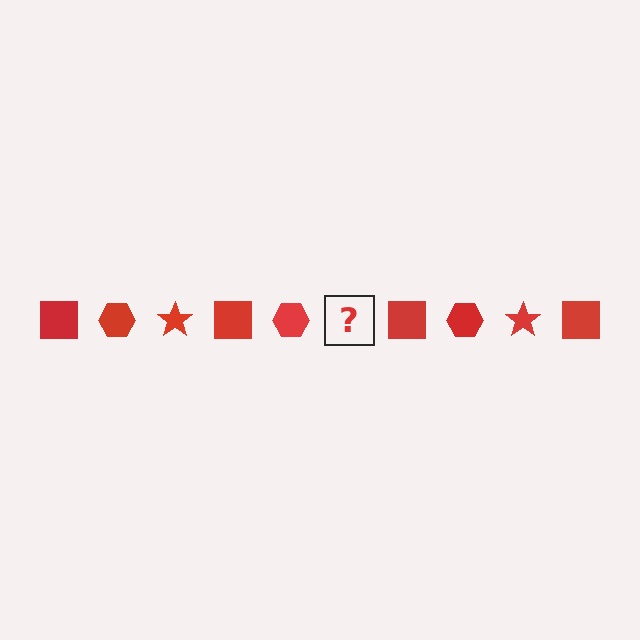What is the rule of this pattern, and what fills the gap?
The rule is that the pattern cycles through square, hexagon, star shapes in red. The gap should be filled with a red star.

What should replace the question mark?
The question mark should be replaced with a red star.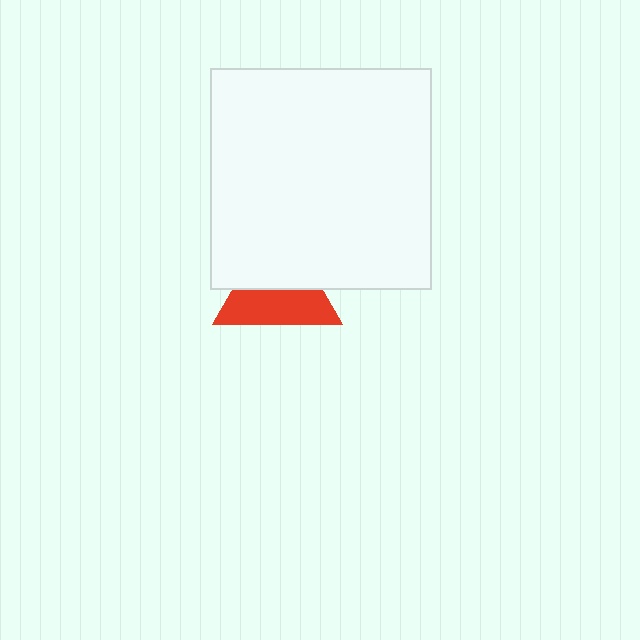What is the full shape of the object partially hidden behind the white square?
The partially hidden object is a red triangle.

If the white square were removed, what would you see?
You would see the complete red triangle.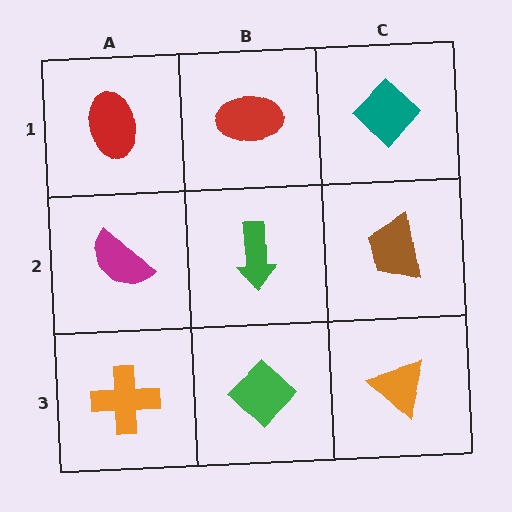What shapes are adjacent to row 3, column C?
A brown trapezoid (row 2, column C), a green diamond (row 3, column B).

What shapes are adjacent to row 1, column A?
A magenta semicircle (row 2, column A), a red ellipse (row 1, column B).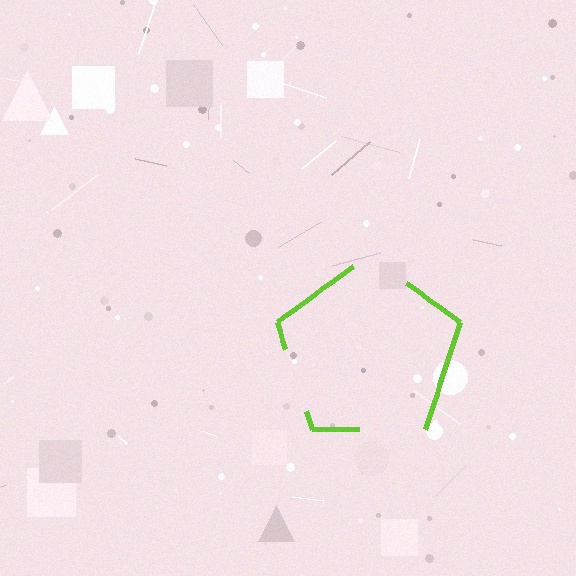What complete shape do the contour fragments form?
The contour fragments form a pentagon.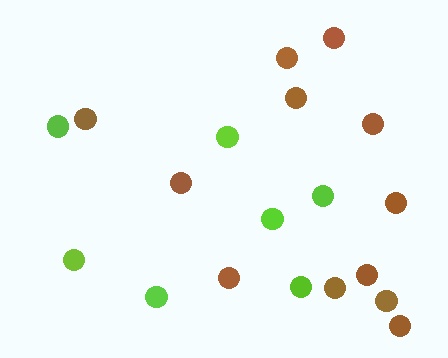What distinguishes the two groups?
There are 2 groups: one group of lime circles (7) and one group of brown circles (12).